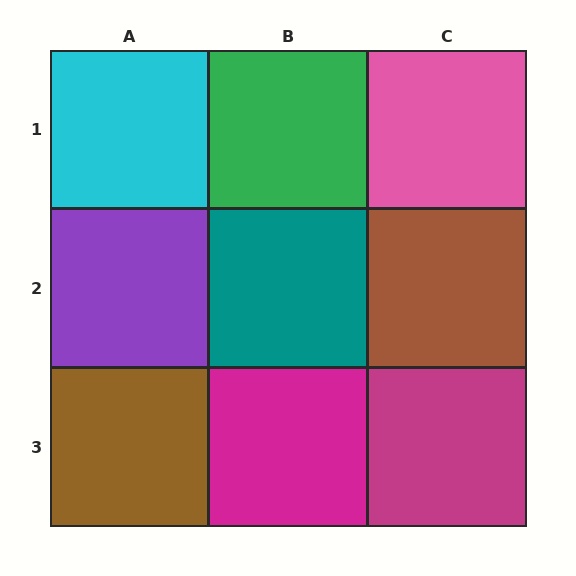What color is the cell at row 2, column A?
Purple.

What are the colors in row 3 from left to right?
Brown, magenta, magenta.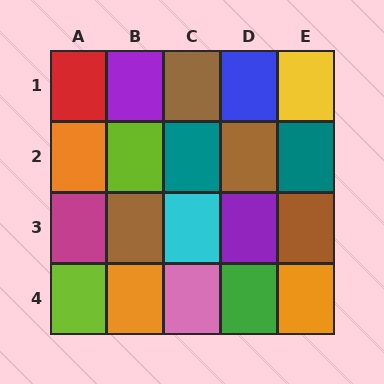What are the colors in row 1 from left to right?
Red, purple, brown, blue, yellow.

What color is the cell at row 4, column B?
Orange.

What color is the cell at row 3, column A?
Magenta.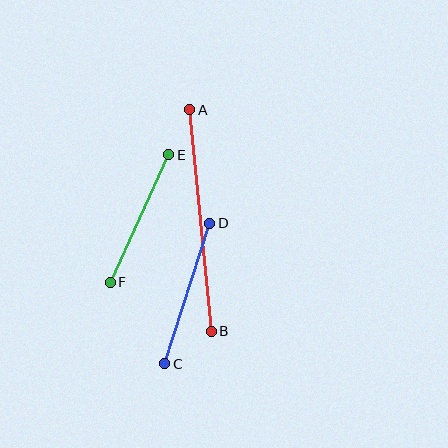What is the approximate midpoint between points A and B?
The midpoint is at approximately (200, 220) pixels.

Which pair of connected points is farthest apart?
Points A and B are farthest apart.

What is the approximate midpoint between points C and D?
The midpoint is at approximately (187, 293) pixels.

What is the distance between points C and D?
The distance is approximately 147 pixels.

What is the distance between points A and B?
The distance is approximately 223 pixels.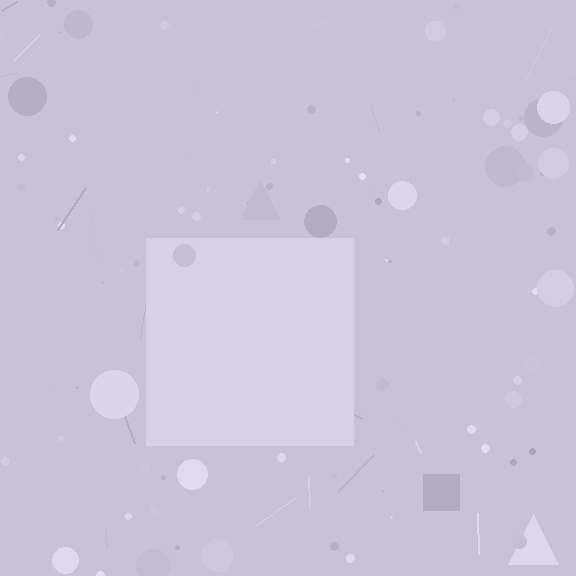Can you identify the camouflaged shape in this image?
The camouflaged shape is a square.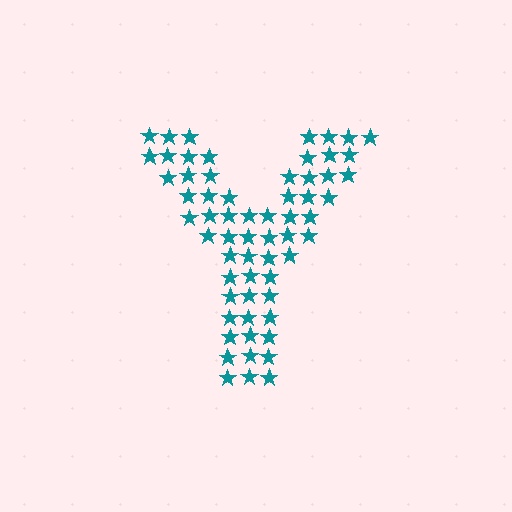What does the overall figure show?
The overall figure shows the letter Y.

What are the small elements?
The small elements are stars.